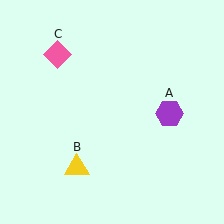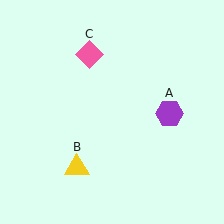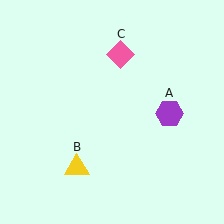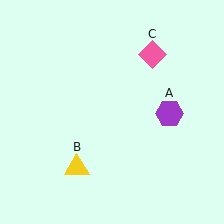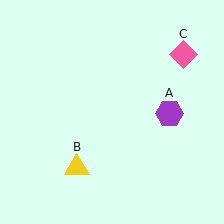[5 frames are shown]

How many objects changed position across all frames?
1 object changed position: pink diamond (object C).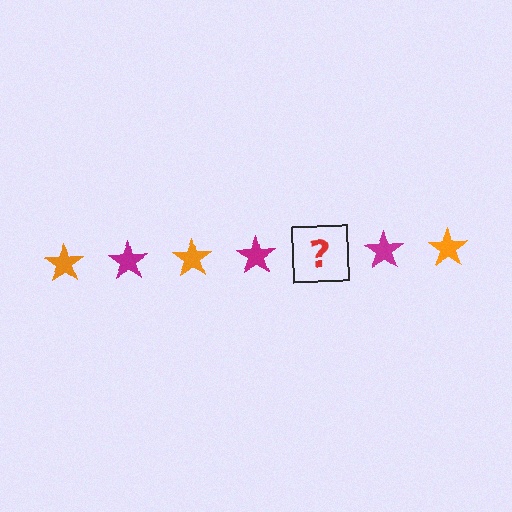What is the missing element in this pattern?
The missing element is an orange star.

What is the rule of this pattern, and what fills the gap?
The rule is that the pattern cycles through orange, magenta stars. The gap should be filled with an orange star.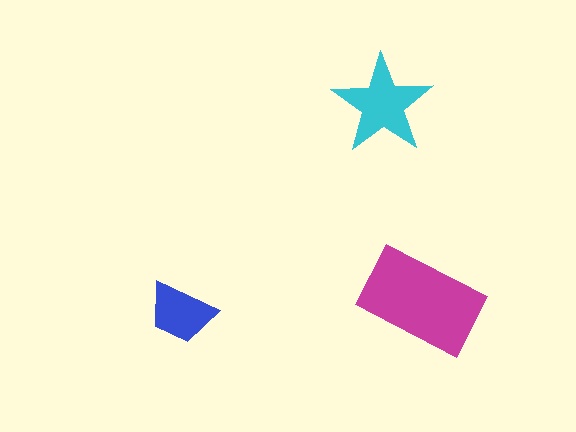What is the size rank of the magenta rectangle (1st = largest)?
1st.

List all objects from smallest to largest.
The blue trapezoid, the cyan star, the magenta rectangle.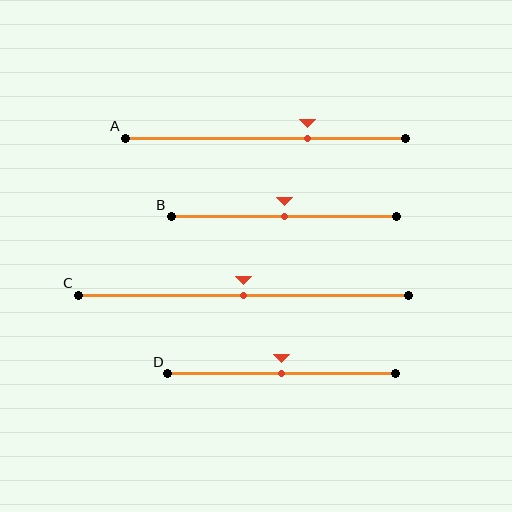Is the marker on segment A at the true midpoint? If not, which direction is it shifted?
No, the marker on segment A is shifted to the right by about 15% of the segment length.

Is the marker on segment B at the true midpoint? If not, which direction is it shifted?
Yes, the marker on segment B is at the true midpoint.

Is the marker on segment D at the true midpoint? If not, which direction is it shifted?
Yes, the marker on segment D is at the true midpoint.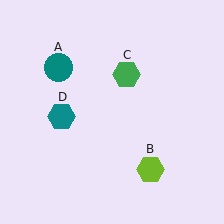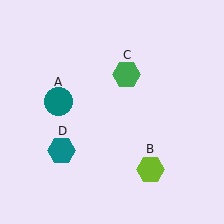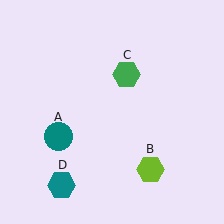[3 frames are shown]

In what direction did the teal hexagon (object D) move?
The teal hexagon (object D) moved down.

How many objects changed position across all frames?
2 objects changed position: teal circle (object A), teal hexagon (object D).